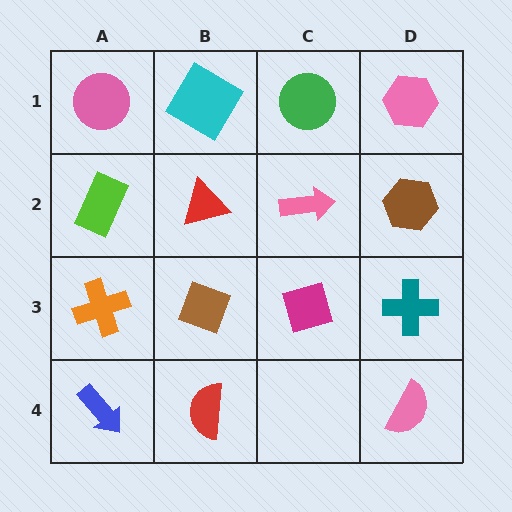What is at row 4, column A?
A blue arrow.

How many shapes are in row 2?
4 shapes.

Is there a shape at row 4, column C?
No, that cell is empty.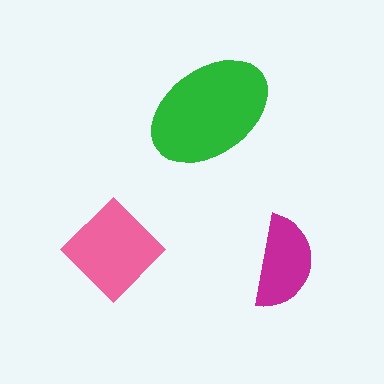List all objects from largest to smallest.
The green ellipse, the pink diamond, the magenta semicircle.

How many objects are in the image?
There are 3 objects in the image.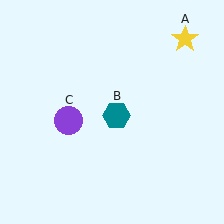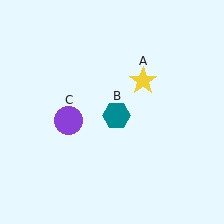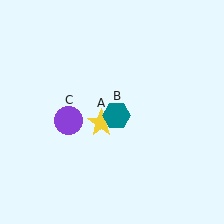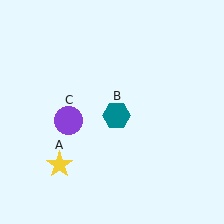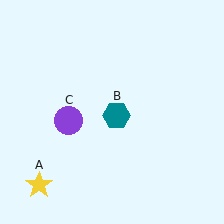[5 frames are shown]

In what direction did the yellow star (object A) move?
The yellow star (object A) moved down and to the left.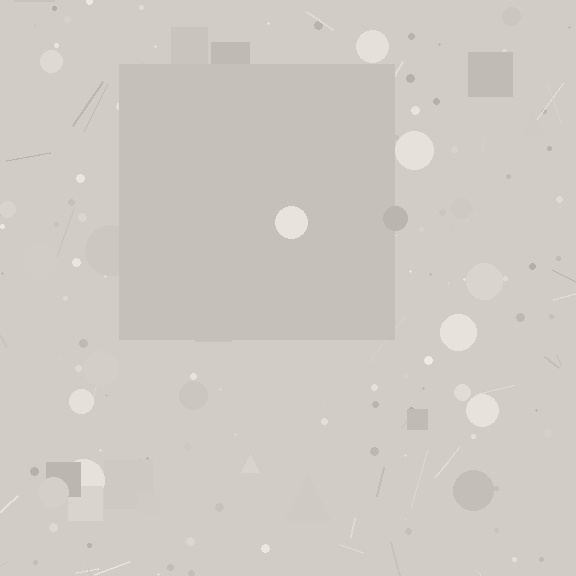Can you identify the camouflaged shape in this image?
The camouflaged shape is a square.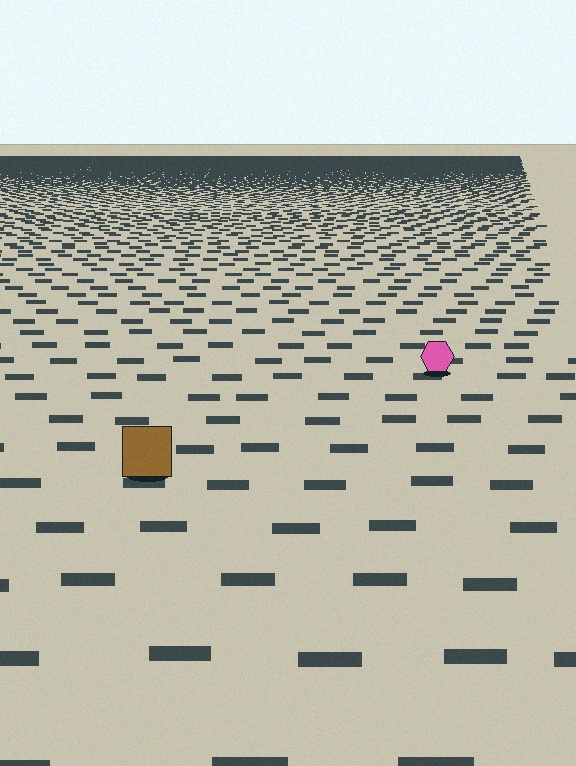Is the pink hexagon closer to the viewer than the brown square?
No. The brown square is closer — you can tell from the texture gradient: the ground texture is coarser near it.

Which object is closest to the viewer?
The brown square is closest. The texture marks near it are larger and more spread out.